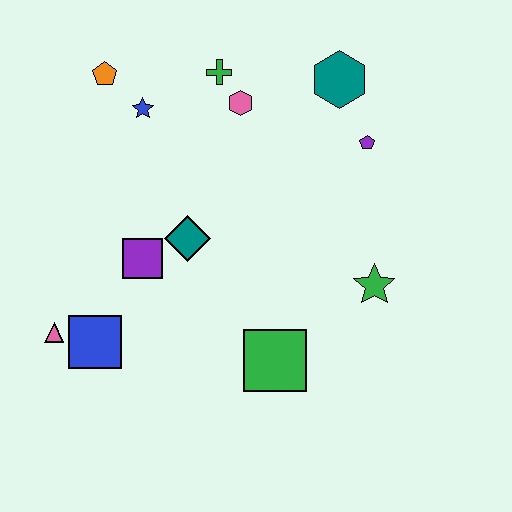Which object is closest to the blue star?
The orange pentagon is closest to the blue star.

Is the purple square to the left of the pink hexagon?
Yes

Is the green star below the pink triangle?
No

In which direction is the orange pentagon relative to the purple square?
The orange pentagon is above the purple square.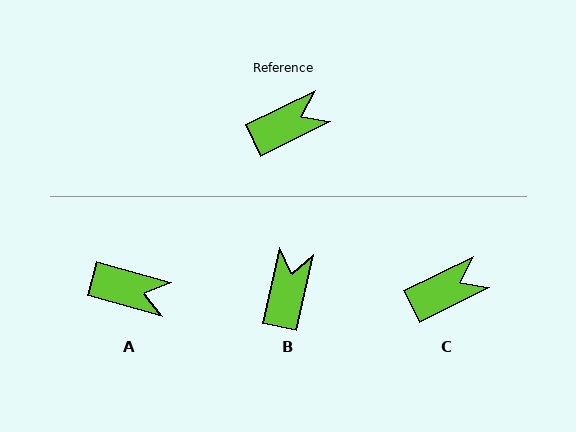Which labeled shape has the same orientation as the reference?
C.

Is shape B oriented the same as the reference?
No, it is off by about 51 degrees.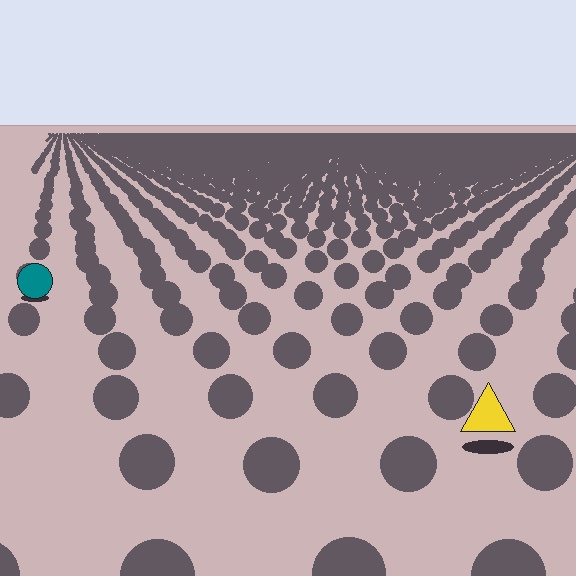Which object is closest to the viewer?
The yellow triangle is closest. The texture marks near it are larger and more spread out.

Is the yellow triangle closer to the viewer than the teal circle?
Yes. The yellow triangle is closer — you can tell from the texture gradient: the ground texture is coarser near it.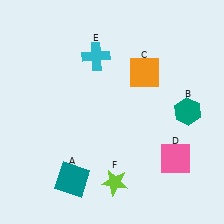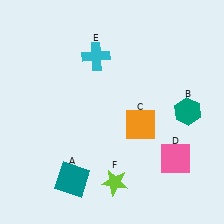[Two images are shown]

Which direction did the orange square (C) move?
The orange square (C) moved down.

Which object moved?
The orange square (C) moved down.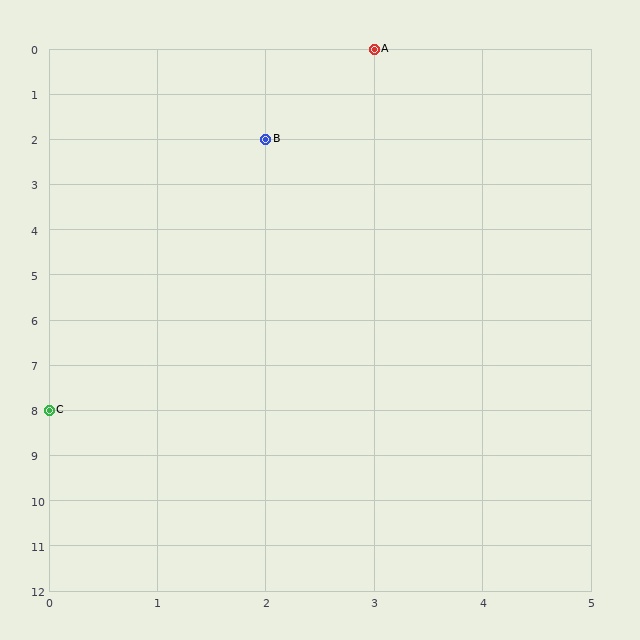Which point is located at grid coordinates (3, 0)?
Point A is at (3, 0).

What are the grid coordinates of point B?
Point B is at grid coordinates (2, 2).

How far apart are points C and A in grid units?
Points C and A are 3 columns and 8 rows apart (about 8.5 grid units diagonally).